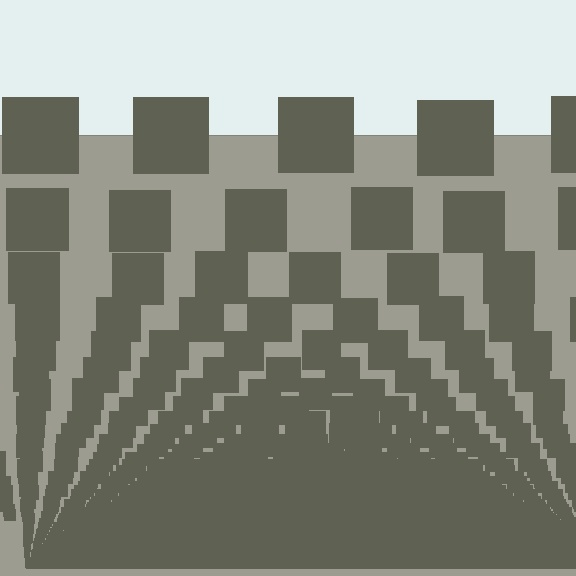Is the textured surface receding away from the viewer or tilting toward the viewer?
The surface appears to tilt toward the viewer. Texture elements get larger and sparser toward the top.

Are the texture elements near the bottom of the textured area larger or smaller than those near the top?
Smaller. The gradient is inverted — elements near the bottom are smaller and denser.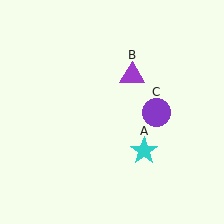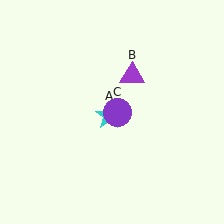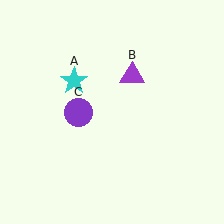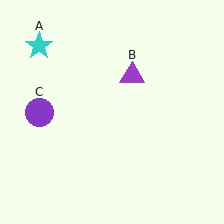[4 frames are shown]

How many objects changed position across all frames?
2 objects changed position: cyan star (object A), purple circle (object C).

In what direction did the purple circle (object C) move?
The purple circle (object C) moved left.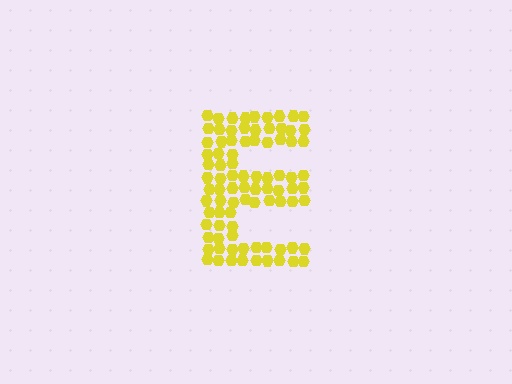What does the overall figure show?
The overall figure shows the letter E.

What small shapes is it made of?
It is made of small hexagons.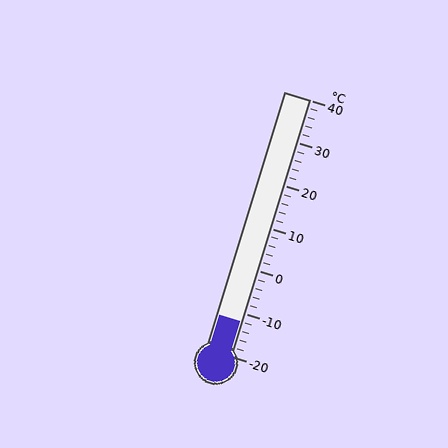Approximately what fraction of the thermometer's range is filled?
The thermometer is filled to approximately 15% of its range.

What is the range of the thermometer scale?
The thermometer scale ranges from -20°C to 40°C.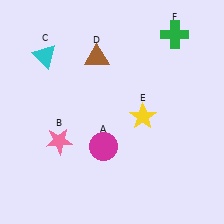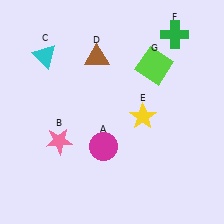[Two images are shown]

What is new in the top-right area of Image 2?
A lime square (G) was added in the top-right area of Image 2.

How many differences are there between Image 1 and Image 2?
There is 1 difference between the two images.